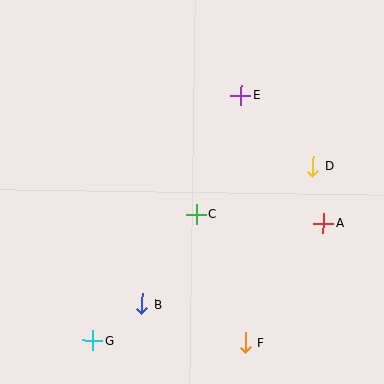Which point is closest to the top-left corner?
Point E is closest to the top-left corner.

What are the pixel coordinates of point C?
Point C is at (196, 214).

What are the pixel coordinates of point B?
Point B is at (142, 304).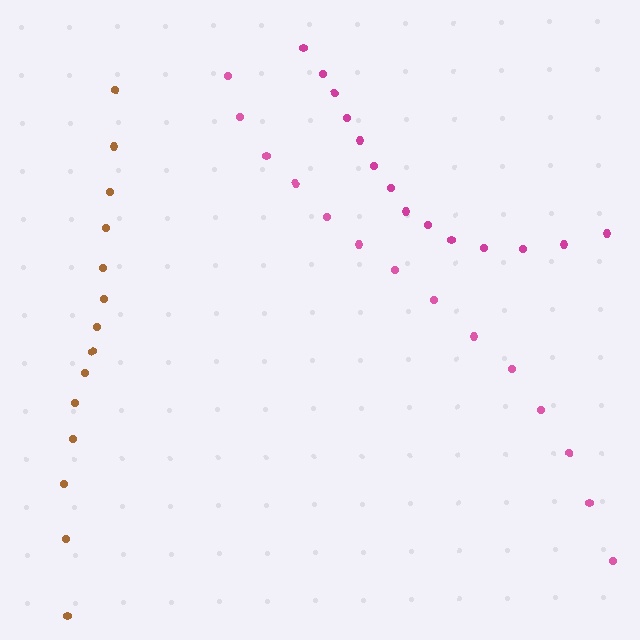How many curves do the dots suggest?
There are 3 distinct paths.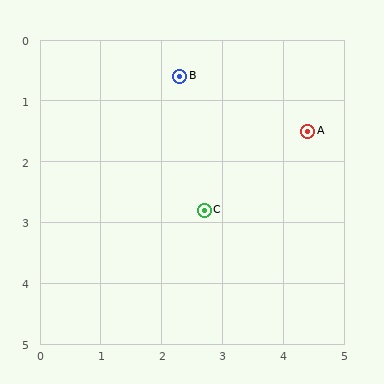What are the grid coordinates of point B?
Point B is at approximately (2.3, 0.6).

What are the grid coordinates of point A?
Point A is at approximately (4.4, 1.5).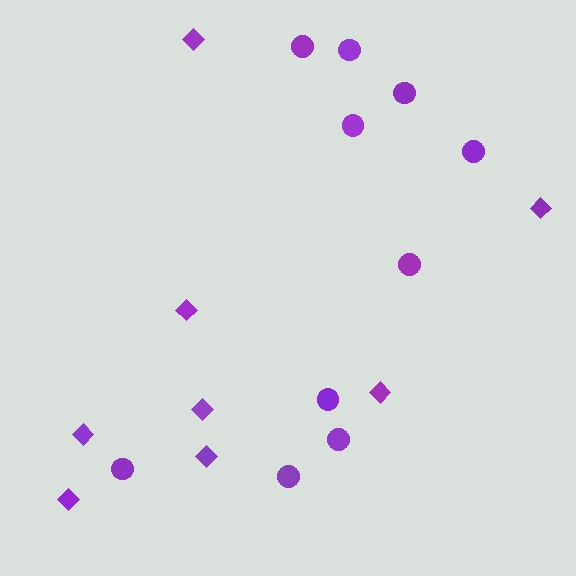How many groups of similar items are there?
There are 2 groups: one group of diamonds (8) and one group of circles (10).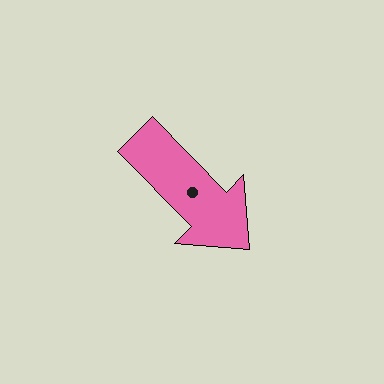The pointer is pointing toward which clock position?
Roughly 5 o'clock.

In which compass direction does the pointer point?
Southeast.